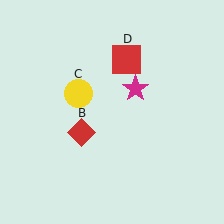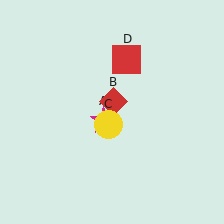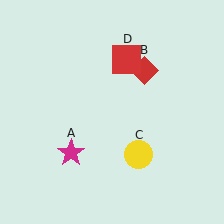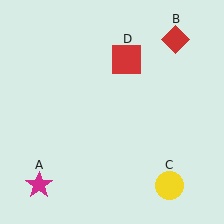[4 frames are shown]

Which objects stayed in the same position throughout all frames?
Red square (object D) remained stationary.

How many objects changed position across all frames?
3 objects changed position: magenta star (object A), red diamond (object B), yellow circle (object C).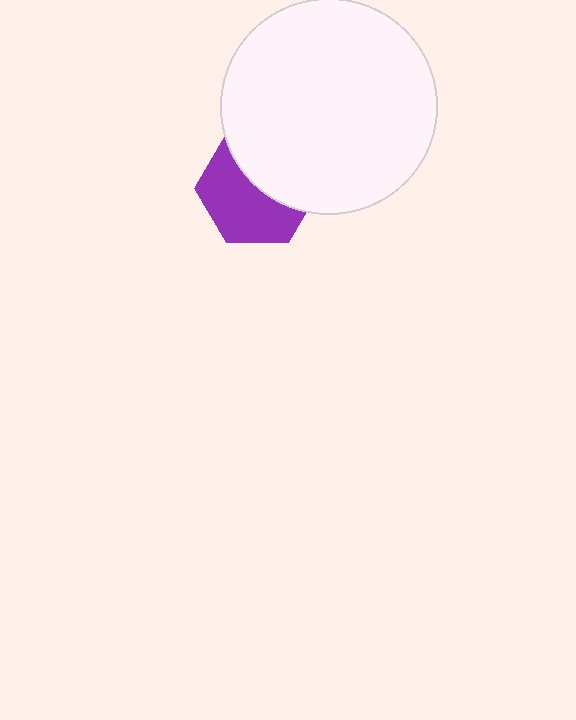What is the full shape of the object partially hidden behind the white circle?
The partially hidden object is a purple hexagon.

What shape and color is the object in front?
The object in front is a white circle.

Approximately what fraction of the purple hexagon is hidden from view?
Roughly 45% of the purple hexagon is hidden behind the white circle.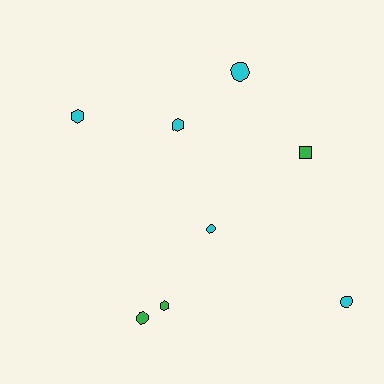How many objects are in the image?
There are 8 objects.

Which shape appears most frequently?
Circle, with 4 objects.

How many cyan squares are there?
There are no cyan squares.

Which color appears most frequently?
Cyan, with 5 objects.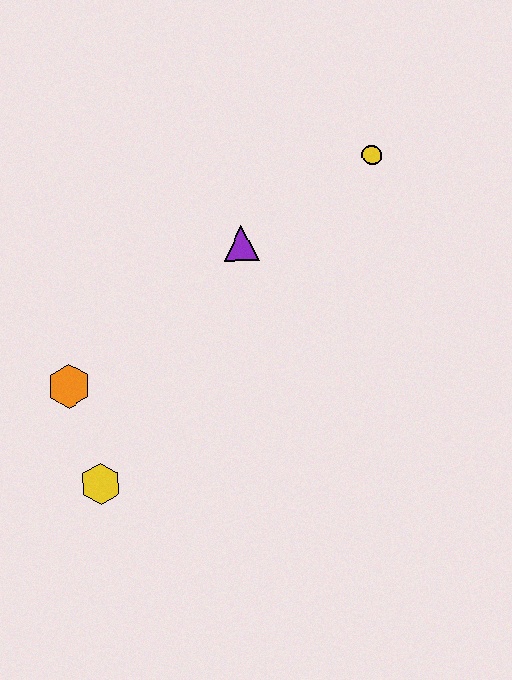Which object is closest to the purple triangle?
The yellow circle is closest to the purple triangle.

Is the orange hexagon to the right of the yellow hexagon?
No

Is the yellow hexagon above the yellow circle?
No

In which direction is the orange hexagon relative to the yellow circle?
The orange hexagon is to the left of the yellow circle.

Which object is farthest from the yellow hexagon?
The yellow circle is farthest from the yellow hexagon.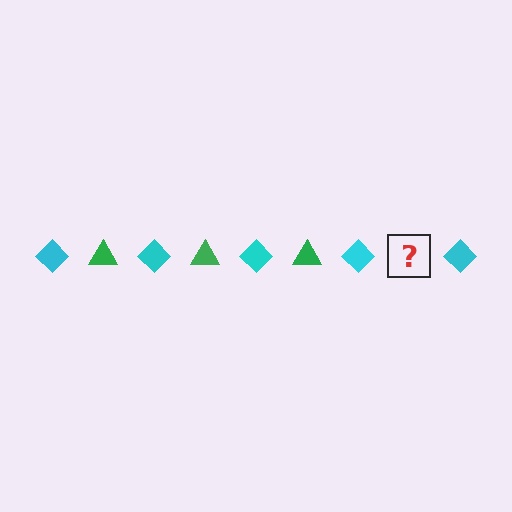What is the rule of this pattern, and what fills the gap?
The rule is that the pattern alternates between cyan diamond and green triangle. The gap should be filled with a green triangle.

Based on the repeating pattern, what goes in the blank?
The blank should be a green triangle.